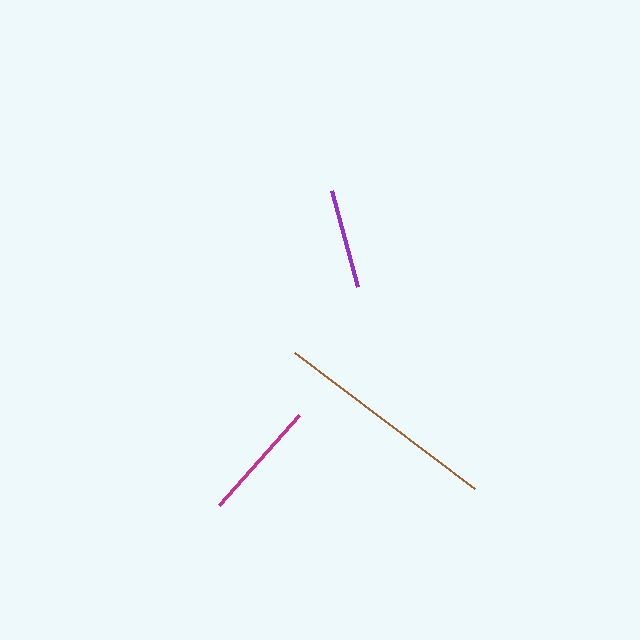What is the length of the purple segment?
The purple segment is approximately 100 pixels long.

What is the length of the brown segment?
The brown segment is approximately 225 pixels long.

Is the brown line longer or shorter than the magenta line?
The brown line is longer than the magenta line.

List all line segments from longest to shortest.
From longest to shortest: brown, magenta, purple.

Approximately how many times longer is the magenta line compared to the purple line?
The magenta line is approximately 1.2 times the length of the purple line.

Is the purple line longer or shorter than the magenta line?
The magenta line is longer than the purple line.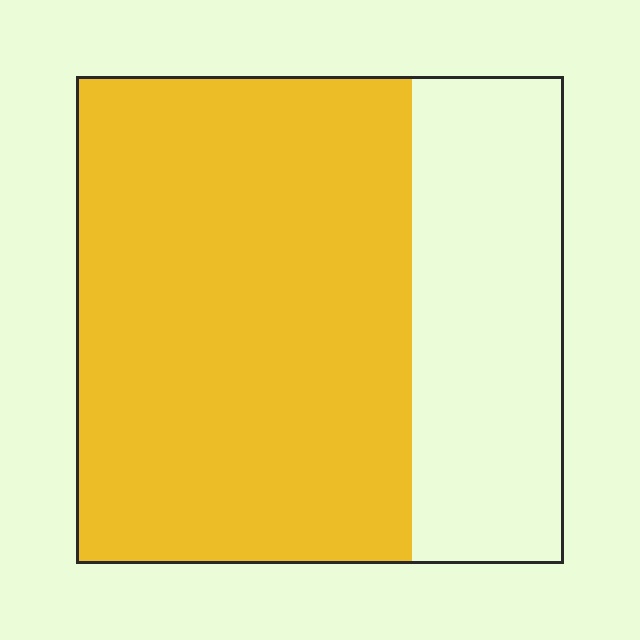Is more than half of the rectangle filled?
Yes.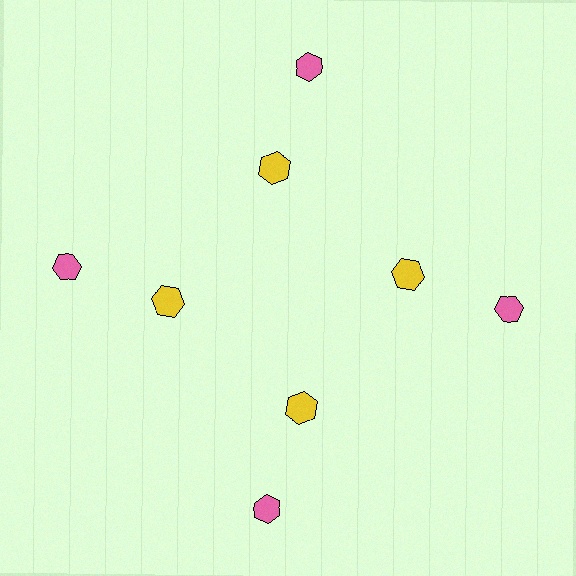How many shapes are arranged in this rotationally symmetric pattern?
There are 8 shapes, arranged in 4 groups of 2.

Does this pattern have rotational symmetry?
Yes, this pattern has 4-fold rotational symmetry. It looks the same after rotating 90 degrees around the center.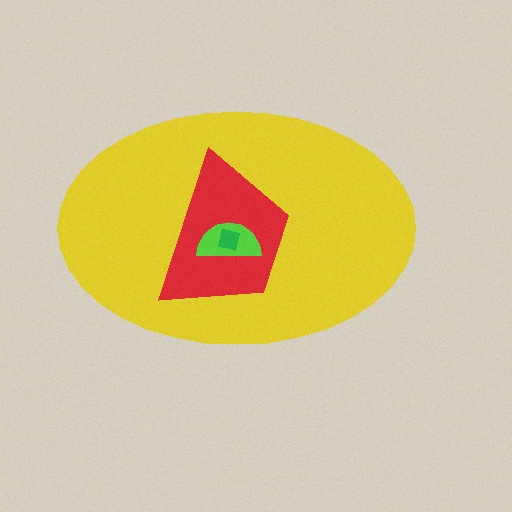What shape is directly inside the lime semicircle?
The green square.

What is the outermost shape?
The yellow ellipse.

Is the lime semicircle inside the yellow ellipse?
Yes.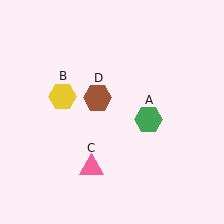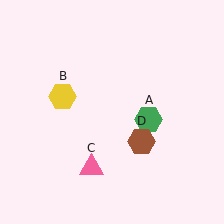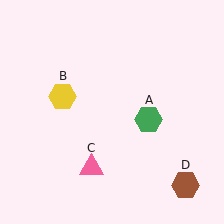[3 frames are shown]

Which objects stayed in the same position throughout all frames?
Green hexagon (object A) and yellow hexagon (object B) and pink triangle (object C) remained stationary.